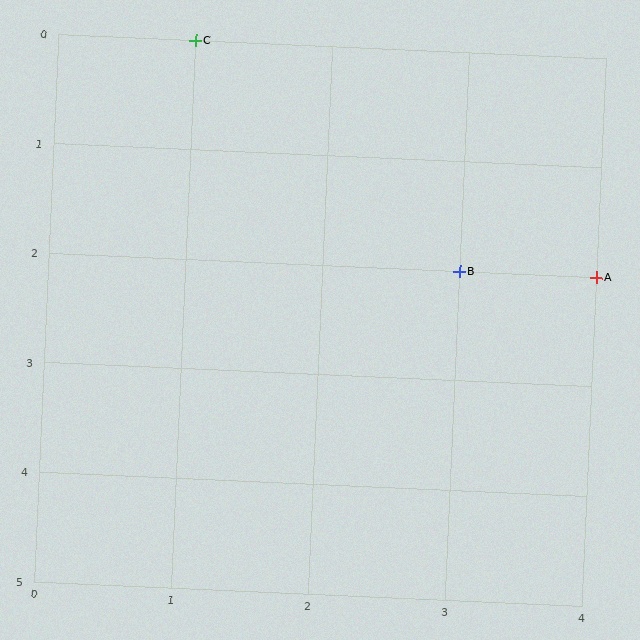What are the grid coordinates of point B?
Point B is at grid coordinates (3, 2).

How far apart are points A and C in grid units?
Points A and C are 3 columns and 2 rows apart (about 3.6 grid units diagonally).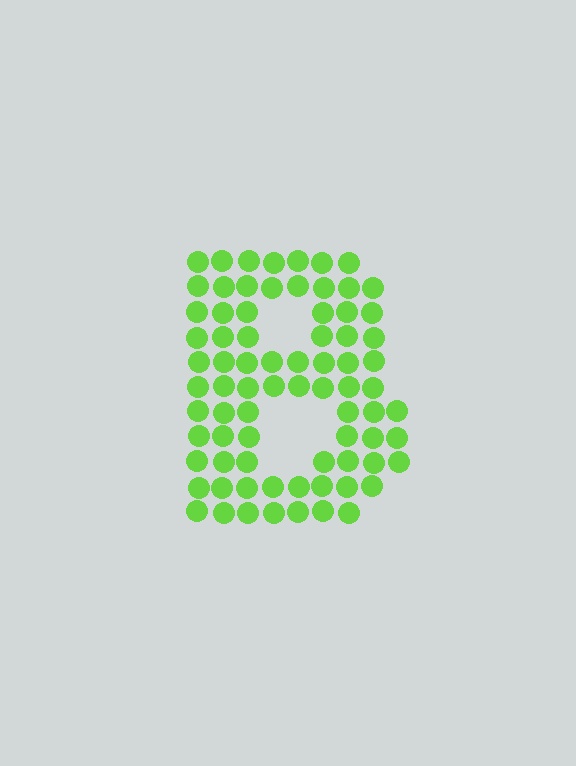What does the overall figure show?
The overall figure shows the letter B.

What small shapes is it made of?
It is made of small circles.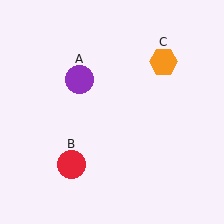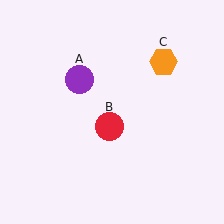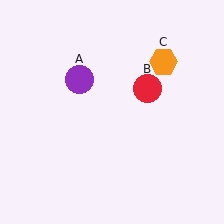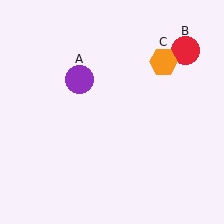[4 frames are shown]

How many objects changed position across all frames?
1 object changed position: red circle (object B).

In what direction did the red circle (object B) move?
The red circle (object B) moved up and to the right.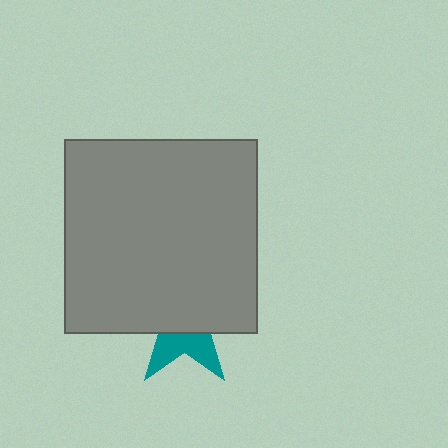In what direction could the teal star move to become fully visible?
The teal star could move down. That would shift it out from behind the gray square entirely.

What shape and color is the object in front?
The object in front is a gray square.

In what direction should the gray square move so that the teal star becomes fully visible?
The gray square should move up. That is the shortest direction to clear the overlap and leave the teal star fully visible.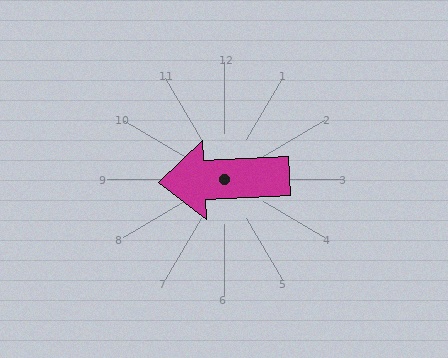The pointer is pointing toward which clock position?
Roughly 9 o'clock.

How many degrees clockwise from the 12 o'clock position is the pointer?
Approximately 267 degrees.